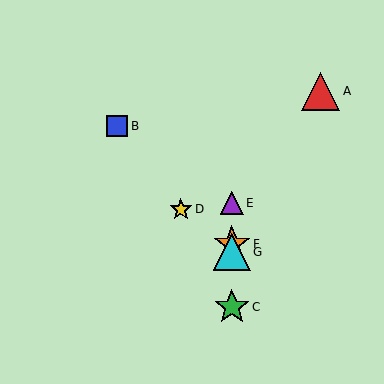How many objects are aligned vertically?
4 objects (C, E, F, G) are aligned vertically.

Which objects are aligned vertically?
Objects C, E, F, G are aligned vertically.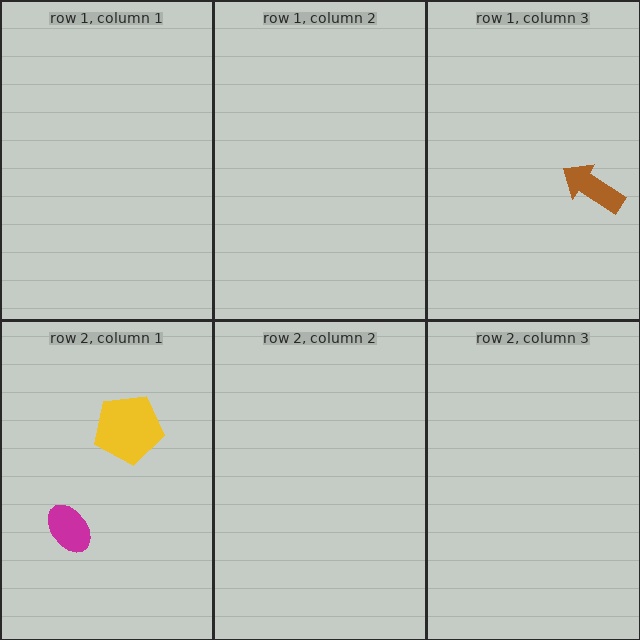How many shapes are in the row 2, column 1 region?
2.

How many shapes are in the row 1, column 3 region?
1.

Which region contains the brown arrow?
The row 1, column 3 region.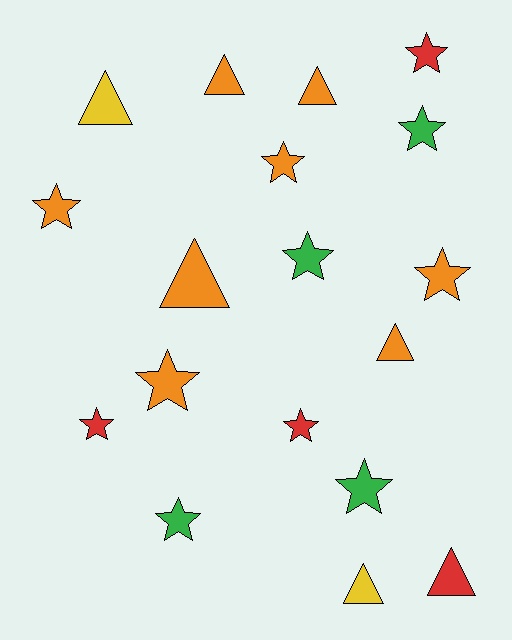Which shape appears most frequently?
Star, with 11 objects.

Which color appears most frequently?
Orange, with 8 objects.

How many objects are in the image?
There are 18 objects.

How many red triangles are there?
There is 1 red triangle.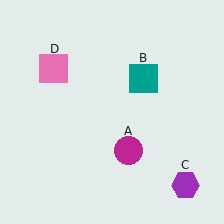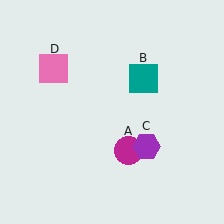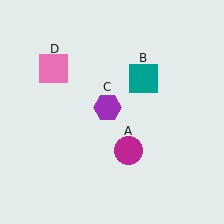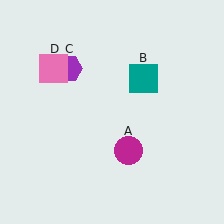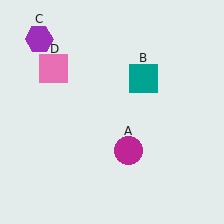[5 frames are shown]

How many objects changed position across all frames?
1 object changed position: purple hexagon (object C).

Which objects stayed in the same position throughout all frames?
Magenta circle (object A) and teal square (object B) and pink square (object D) remained stationary.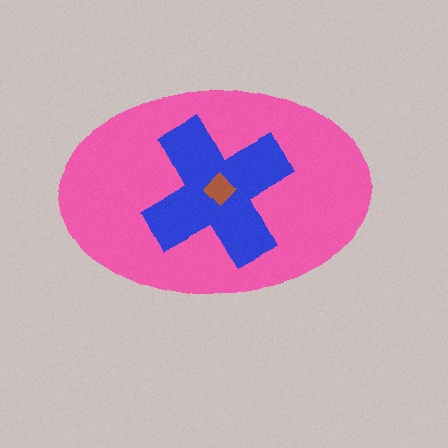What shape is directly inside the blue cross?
The brown diamond.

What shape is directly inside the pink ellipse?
The blue cross.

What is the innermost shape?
The brown diamond.